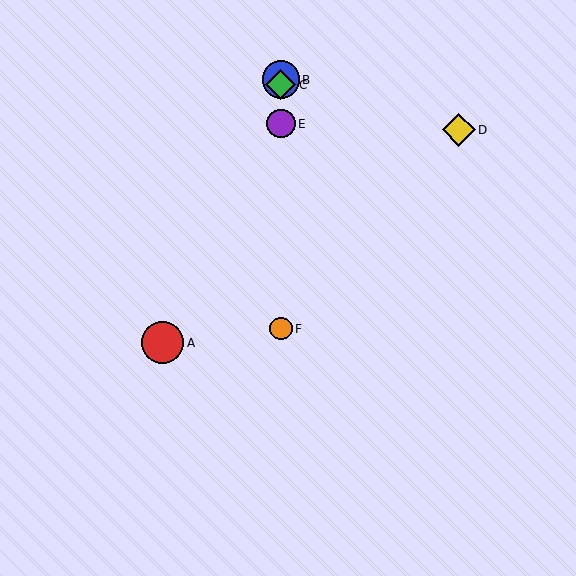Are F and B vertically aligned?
Yes, both are at x≈281.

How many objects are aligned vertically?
4 objects (B, C, E, F) are aligned vertically.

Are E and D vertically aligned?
No, E is at x≈281 and D is at x≈459.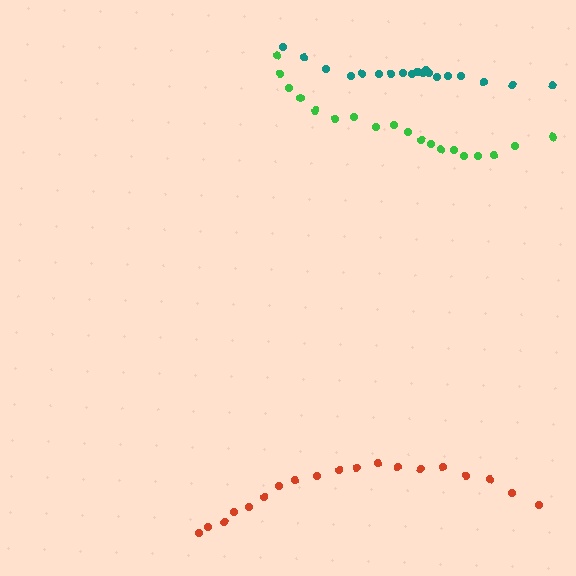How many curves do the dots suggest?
There are 3 distinct paths.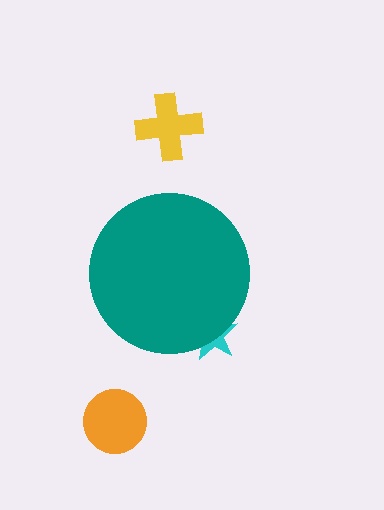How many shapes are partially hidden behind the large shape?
1 shape is partially hidden.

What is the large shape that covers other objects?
A teal circle.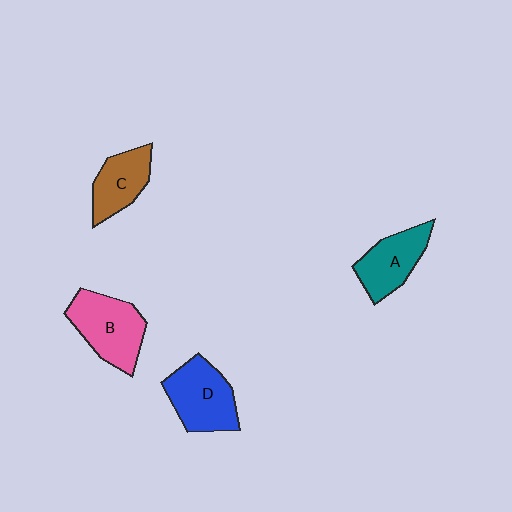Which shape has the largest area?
Shape B (pink).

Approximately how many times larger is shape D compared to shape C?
Approximately 1.3 times.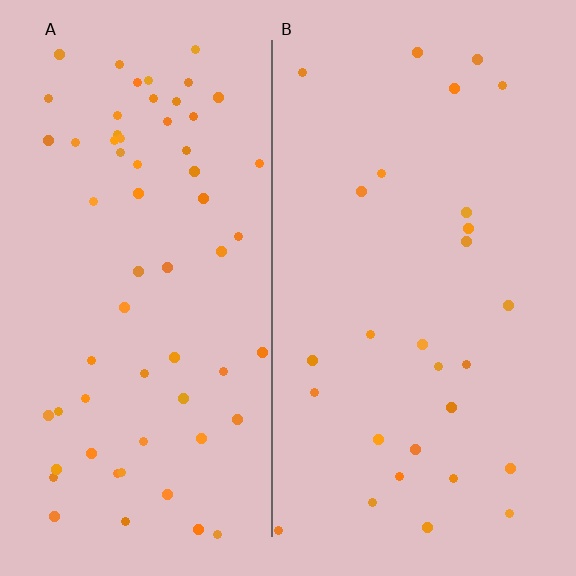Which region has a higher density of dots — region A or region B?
A (the left).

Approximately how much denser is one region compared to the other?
Approximately 2.3× — region A over region B.